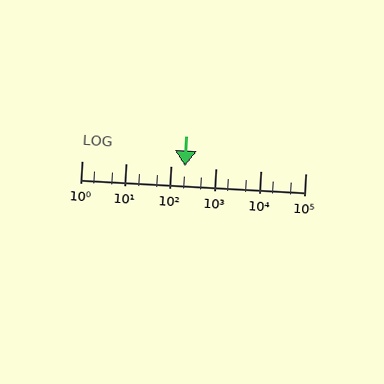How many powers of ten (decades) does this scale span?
The scale spans 5 decades, from 1 to 100000.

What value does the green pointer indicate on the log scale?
The pointer indicates approximately 200.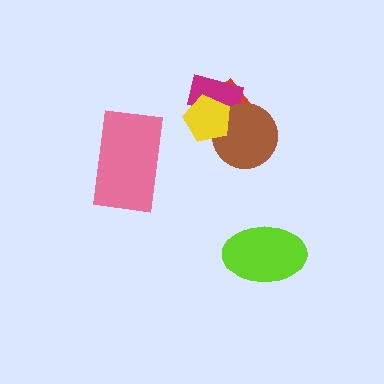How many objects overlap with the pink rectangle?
0 objects overlap with the pink rectangle.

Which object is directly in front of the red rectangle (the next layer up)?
The magenta rectangle is directly in front of the red rectangle.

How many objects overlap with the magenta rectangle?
3 objects overlap with the magenta rectangle.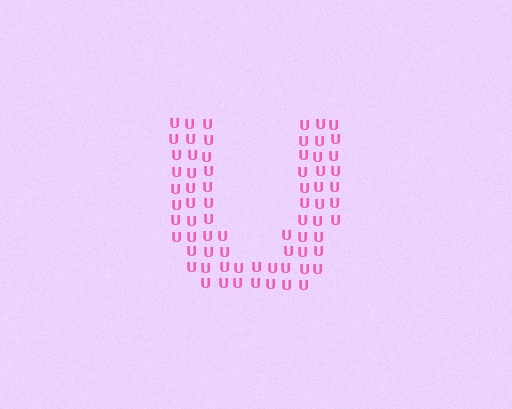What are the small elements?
The small elements are letter U's.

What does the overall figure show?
The overall figure shows the letter U.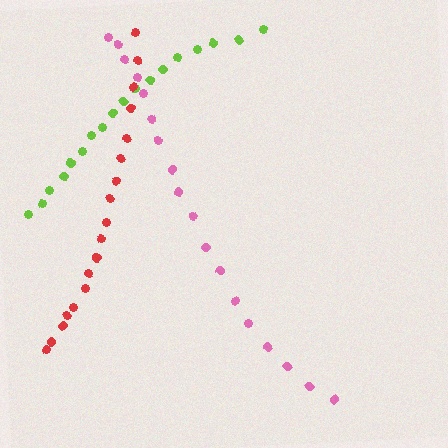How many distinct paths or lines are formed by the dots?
There are 3 distinct paths.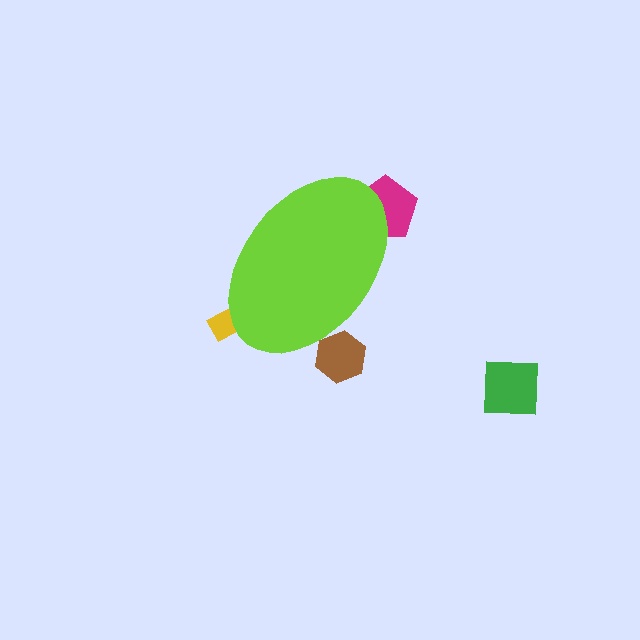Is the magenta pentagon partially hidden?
Yes, the magenta pentagon is partially hidden behind the lime ellipse.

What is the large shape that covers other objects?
A lime ellipse.